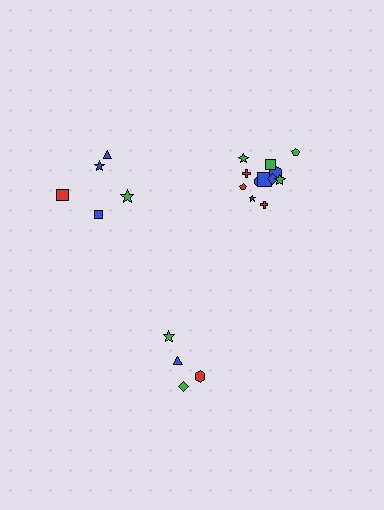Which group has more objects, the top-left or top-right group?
The top-right group.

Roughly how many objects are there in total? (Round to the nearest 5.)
Roughly 20 objects in total.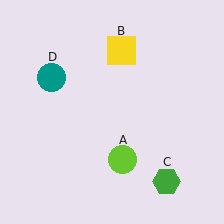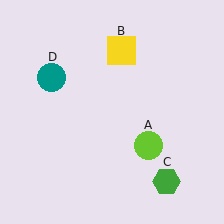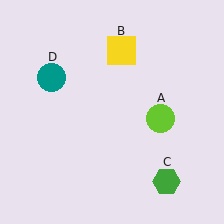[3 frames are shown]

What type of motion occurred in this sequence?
The lime circle (object A) rotated counterclockwise around the center of the scene.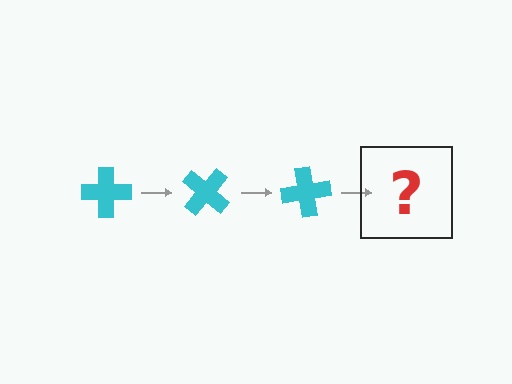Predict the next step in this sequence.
The next step is a cyan cross rotated 120 degrees.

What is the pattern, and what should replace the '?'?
The pattern is that the cross rotates 40 degrees each step. The '?' should be a cyan cross rotated 120 degrees.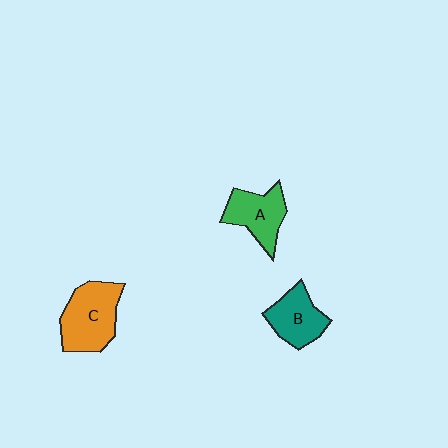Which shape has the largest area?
Shape C (orange).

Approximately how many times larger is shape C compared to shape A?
Approximately 1.3 times.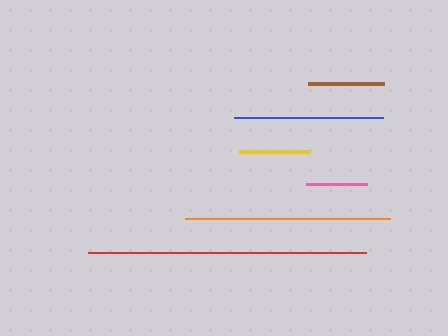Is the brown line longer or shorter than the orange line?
The orange line is longer than the brown line.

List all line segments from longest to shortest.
From longest to shortest: red, orange, blue, brown, yellow, pink.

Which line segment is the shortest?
The pink line is the shortest at approximately 61 pixels.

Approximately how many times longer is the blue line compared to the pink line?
The blue line is approximately 2.5 times the length of the pink line.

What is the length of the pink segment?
The pink segment is approximately 61 pixels long.